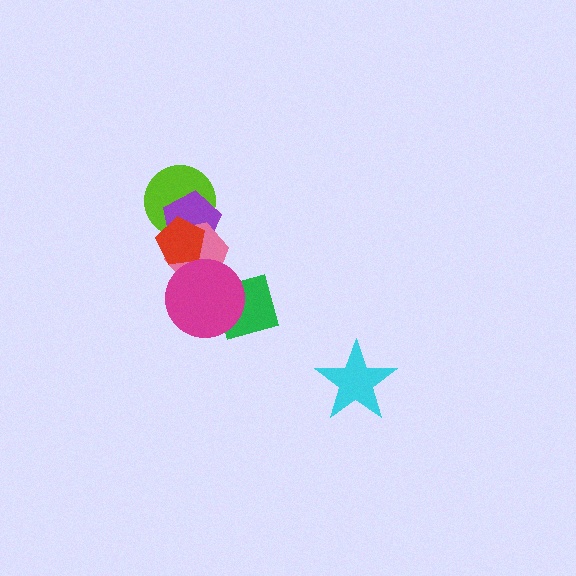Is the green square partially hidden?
Yes, it is partially covered by another shape.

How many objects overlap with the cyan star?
0 objects overlap with the cyan star.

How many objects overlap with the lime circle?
3 objects overlap with the lime circle.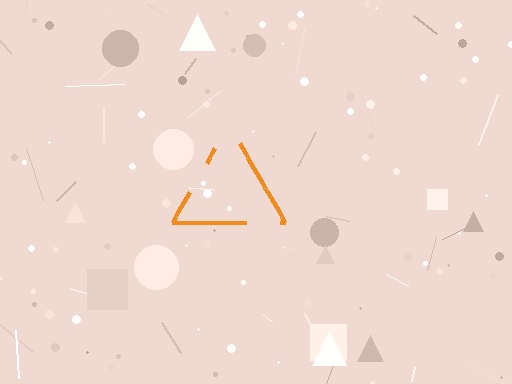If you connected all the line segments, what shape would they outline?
They would outline a triangle.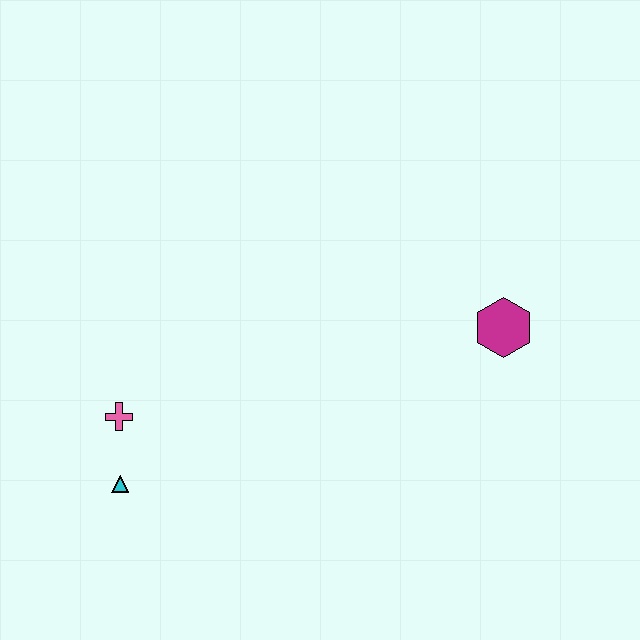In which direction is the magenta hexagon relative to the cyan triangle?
The magenta hexagon is to the right of the cyan triangle.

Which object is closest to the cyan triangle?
The pink cross is closest to the cyan triangle.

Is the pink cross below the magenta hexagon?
Yes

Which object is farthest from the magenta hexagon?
The cyan triangle is farthest from the magenta hexagon.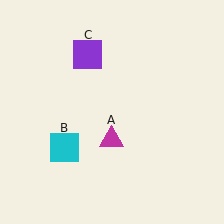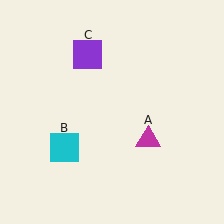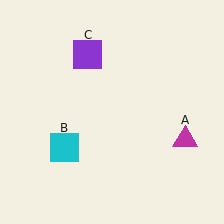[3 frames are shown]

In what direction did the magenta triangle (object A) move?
The magenta triangle (object A) moved right.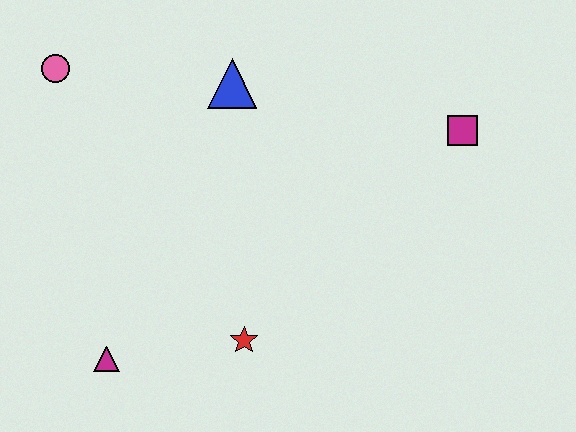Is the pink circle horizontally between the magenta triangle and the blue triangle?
No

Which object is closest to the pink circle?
The blue triangle is closest to the pink circle.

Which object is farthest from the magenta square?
The magenta triangle is farthest from the magenta square.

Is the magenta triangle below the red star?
Yes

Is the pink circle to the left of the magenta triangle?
Yes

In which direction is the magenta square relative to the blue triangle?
The magenta square is to the right of the blue triangle.